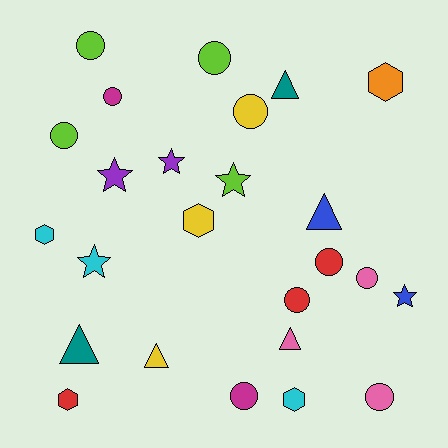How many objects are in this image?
There are 25 objects.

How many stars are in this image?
There are 5 stars.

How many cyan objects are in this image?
There are 3 cyan objects.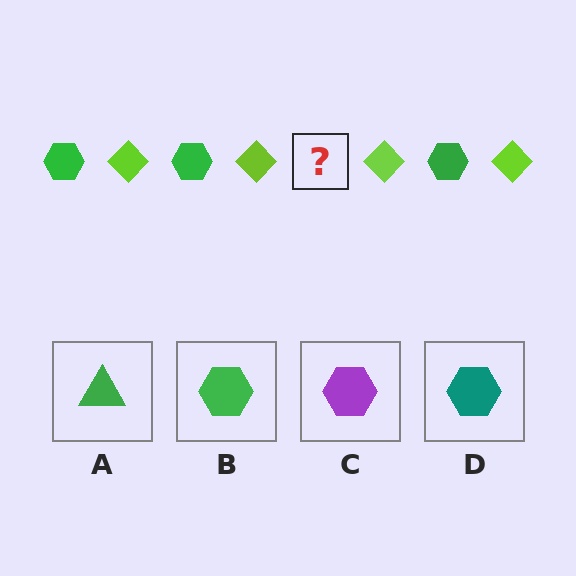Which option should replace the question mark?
Option B.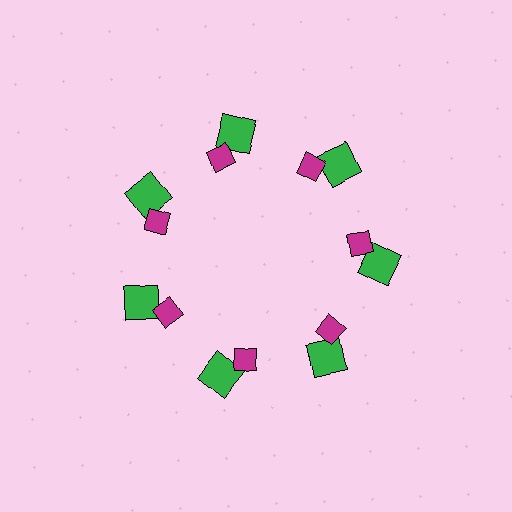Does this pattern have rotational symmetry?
Yes, this pattern has 7-fold rotational symmetry. It looks the same after rotating 51 degrees around the center.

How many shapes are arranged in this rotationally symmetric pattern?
There are 14 shapes, arranged in 7 groups of 2.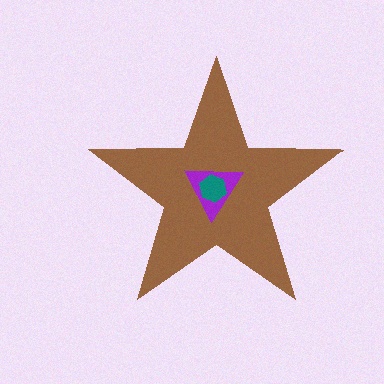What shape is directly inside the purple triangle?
The teal hexagon.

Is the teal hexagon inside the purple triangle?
Yes.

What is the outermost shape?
The brown star.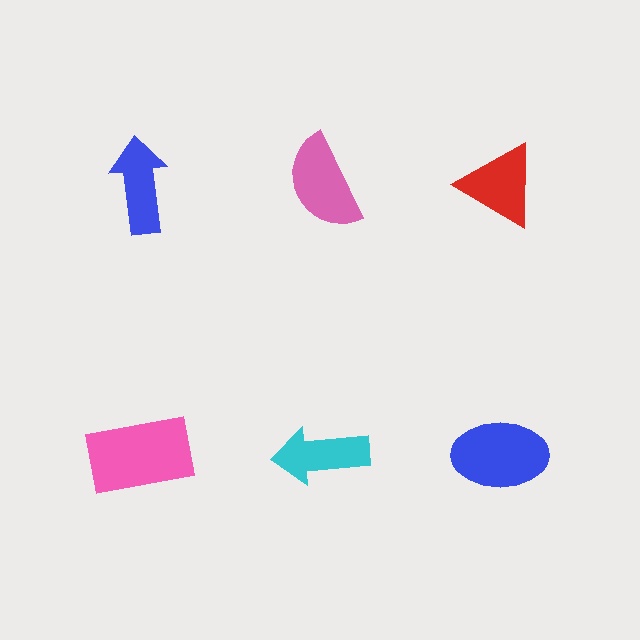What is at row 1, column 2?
A pink semicircle.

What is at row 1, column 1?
A blue arrow.